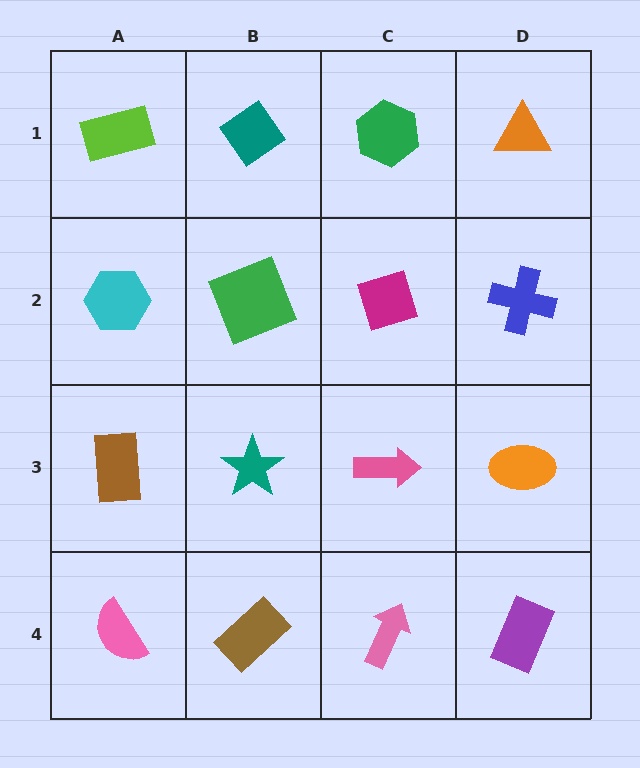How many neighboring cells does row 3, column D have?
3.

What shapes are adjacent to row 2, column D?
An orange triangle (row 1, column D), an orange ellipse (row 3, column D), a magenta diamond (row 2, column C).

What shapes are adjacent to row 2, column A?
A lime rectangle (row 1, column A), a brown rectangle (row 3, column A), a green square (row 2, column B).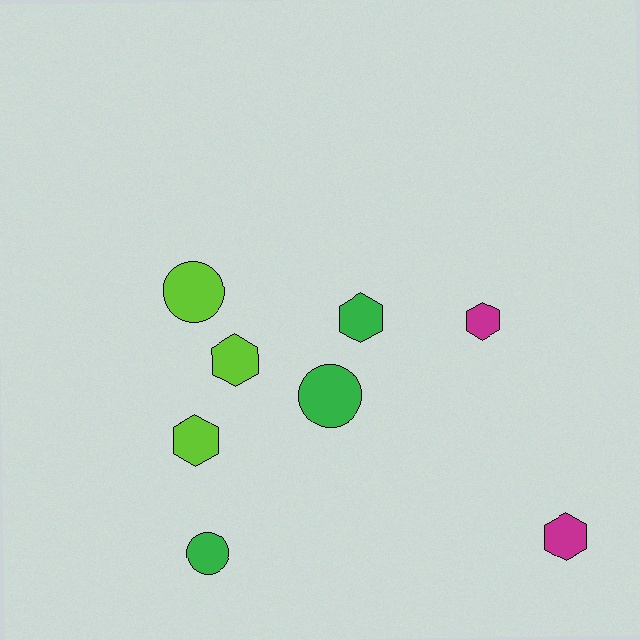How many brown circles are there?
There are no brown circles.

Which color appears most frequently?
Green, with 3 objects.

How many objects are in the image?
There are 8 objects.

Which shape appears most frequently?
Hexagon, with 5 objects.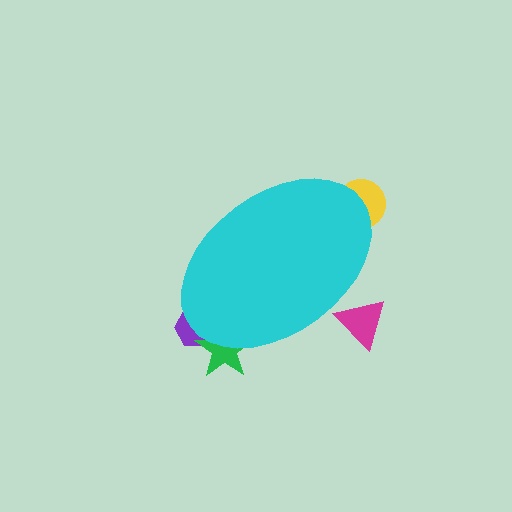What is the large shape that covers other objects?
A cyan ellipse.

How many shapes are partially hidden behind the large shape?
4 shapes are partially hidden.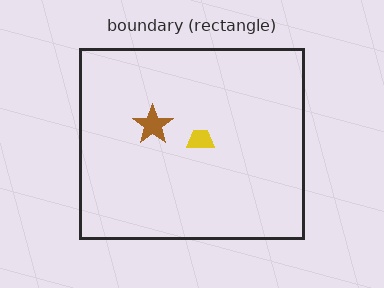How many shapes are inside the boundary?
2 inside, 0 outside.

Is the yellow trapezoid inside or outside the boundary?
Inside.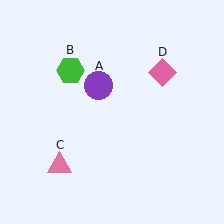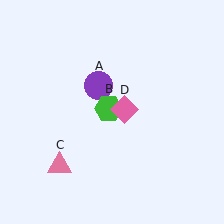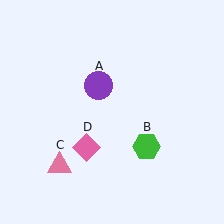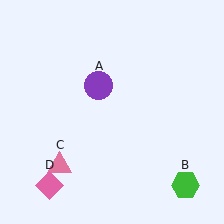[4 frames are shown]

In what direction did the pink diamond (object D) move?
The pink diamond (object D) moved down and to the left.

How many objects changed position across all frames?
2 objects changed position: green hexagon (object B), pink diamond (object D).